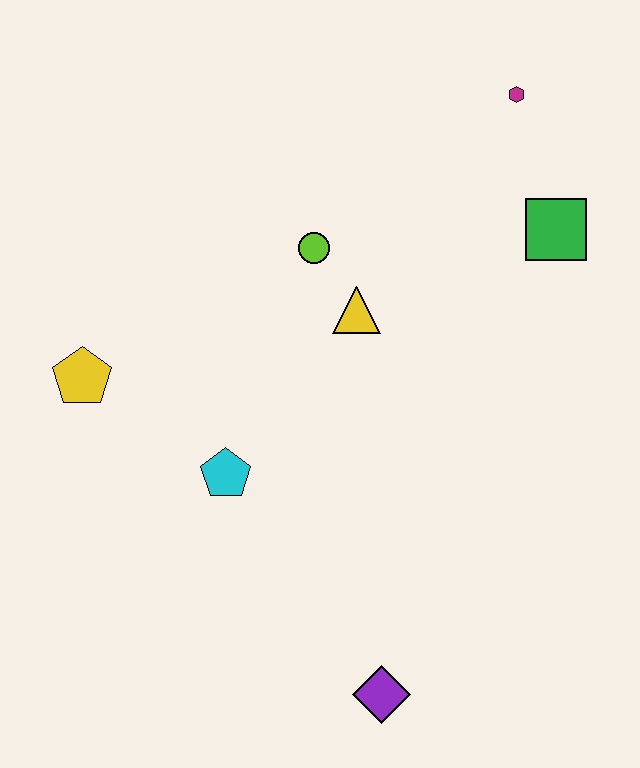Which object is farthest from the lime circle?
The purple diamond is farthest from the lime circle.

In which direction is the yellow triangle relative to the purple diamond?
The yellow triangle is above the purple diamond.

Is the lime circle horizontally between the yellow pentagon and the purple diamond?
Yes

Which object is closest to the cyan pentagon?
The yellow pentagon is closest to the cyan pentagon.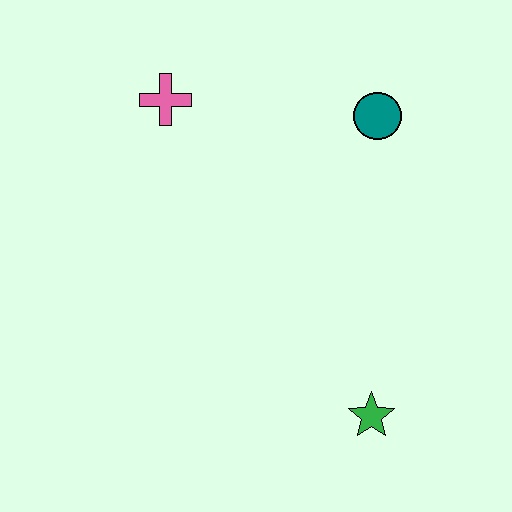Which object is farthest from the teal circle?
The green star is farthest from the teal circle.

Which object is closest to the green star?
The teal circle is closest to the green star.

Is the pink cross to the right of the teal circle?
No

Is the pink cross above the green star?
Yes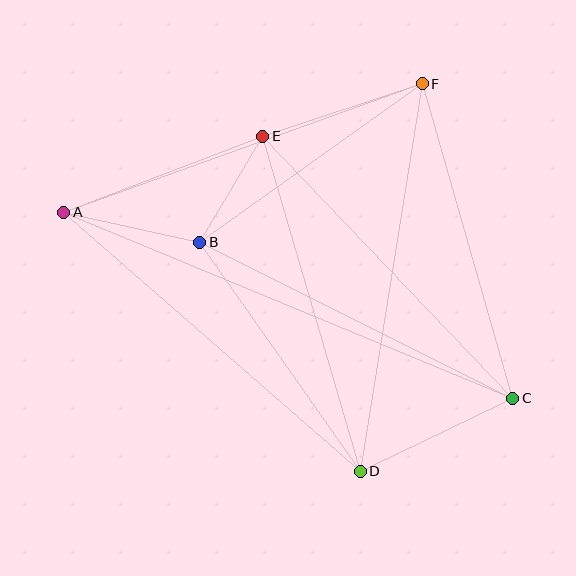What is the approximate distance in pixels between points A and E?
The distance between A and E is approximately 213 pixels.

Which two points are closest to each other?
Points B and E are closest to each other.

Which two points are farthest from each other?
Points A and C are farthest from each other.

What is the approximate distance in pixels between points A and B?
The distance between A and B is approximately 140 pixels.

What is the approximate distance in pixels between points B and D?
The distance between B and D is approximately 279 pixels.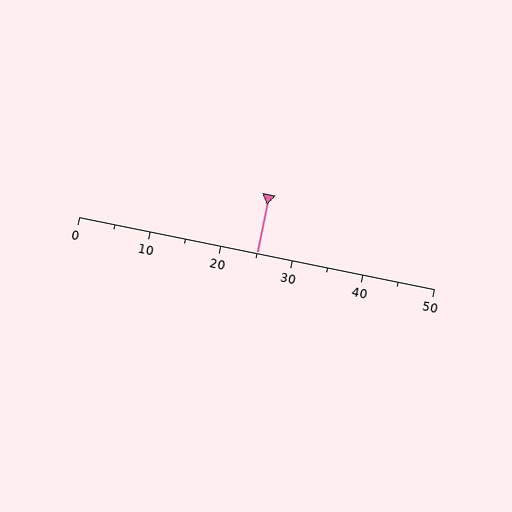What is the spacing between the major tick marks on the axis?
The major ticks are spaced 10 apart.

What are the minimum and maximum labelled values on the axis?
The axis runs from 0 to 50.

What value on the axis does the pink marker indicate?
The marker indicates approximately 25.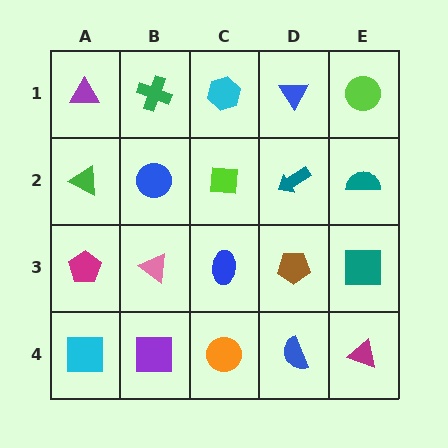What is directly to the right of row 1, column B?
A cyan hexagon.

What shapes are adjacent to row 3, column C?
A lime square (row 2, column C), an orange circle (row 4, column C), a pink triangle (row 3, column B), a brown pentagon (row 3, column D).